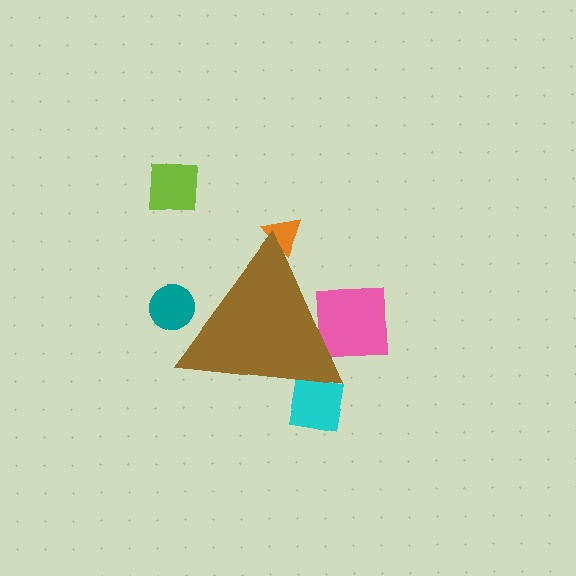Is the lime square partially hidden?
No, the lime square is fully visible.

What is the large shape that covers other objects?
A brown triangle.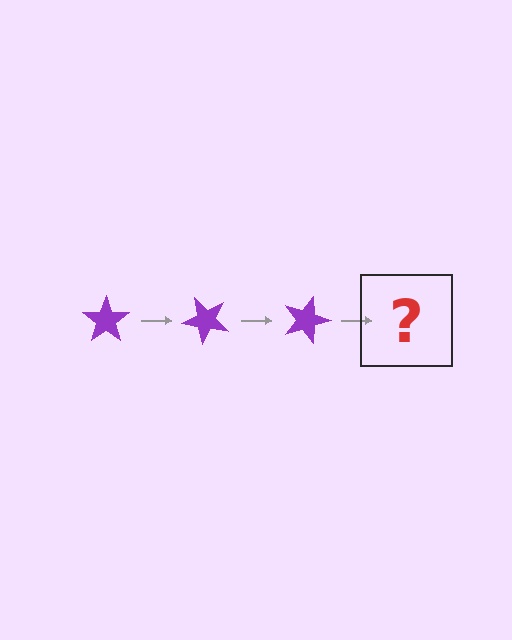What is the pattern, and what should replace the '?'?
The pattern is that the star rotates 45 degrees each step. The '?' should be a purple star rotated 135 degrees.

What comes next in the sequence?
The next element should be a purple star rotated 135 degrees.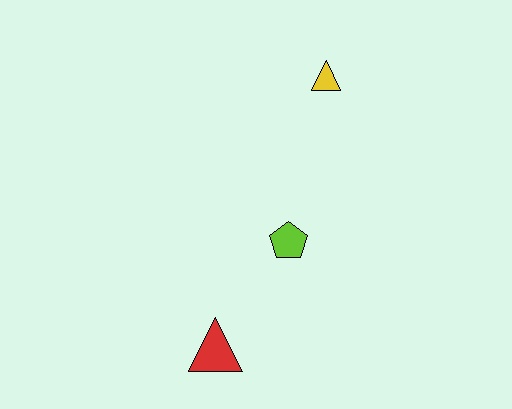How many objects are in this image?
There are 3 objects.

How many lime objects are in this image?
There is 1 lime object.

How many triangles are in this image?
There are 2 triangles.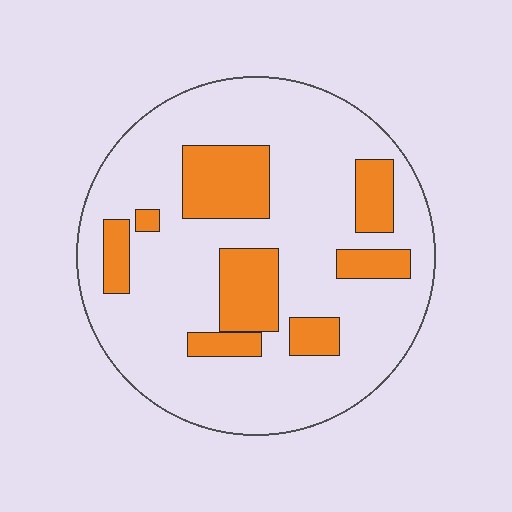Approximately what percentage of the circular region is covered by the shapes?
Approximately 25%.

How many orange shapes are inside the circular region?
8.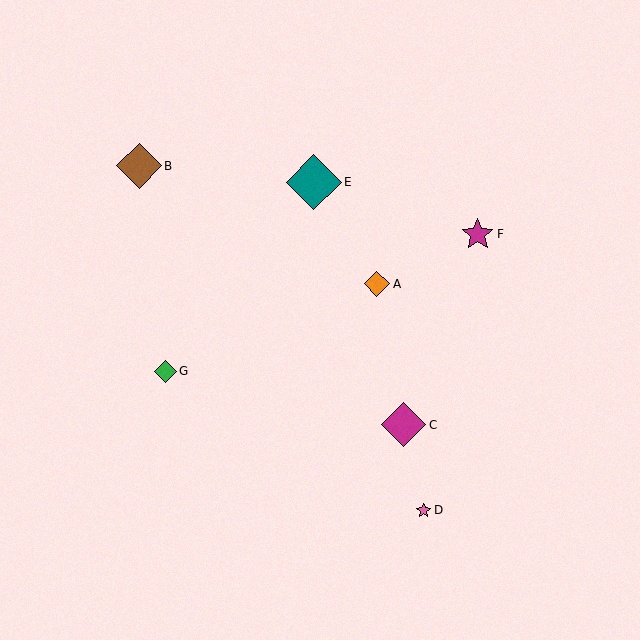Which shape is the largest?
The teal diamond (labeled E) is the largest.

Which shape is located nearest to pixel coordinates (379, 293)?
The orange diamond (labeled A) at (377, 284) is nearest to that location.